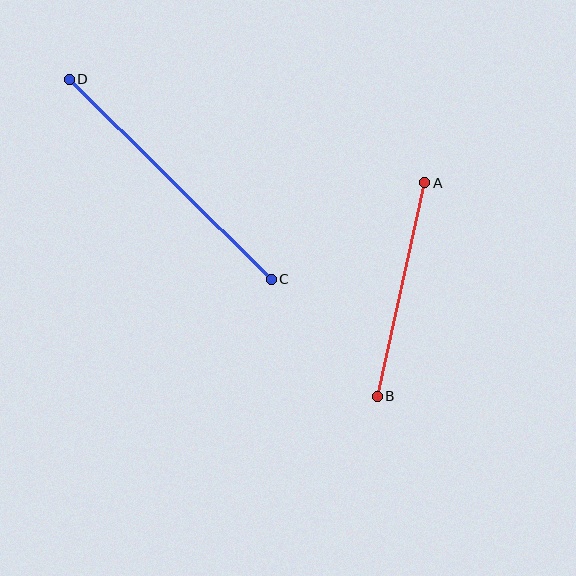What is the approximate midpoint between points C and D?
The midpoint is at approximately (170, 179) pixels.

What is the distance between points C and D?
The distance is approximately 284 pixels.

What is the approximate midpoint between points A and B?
The midpoint is at approximately (401, 290) pixels.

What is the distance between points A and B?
The distance is approximately 219 pixels.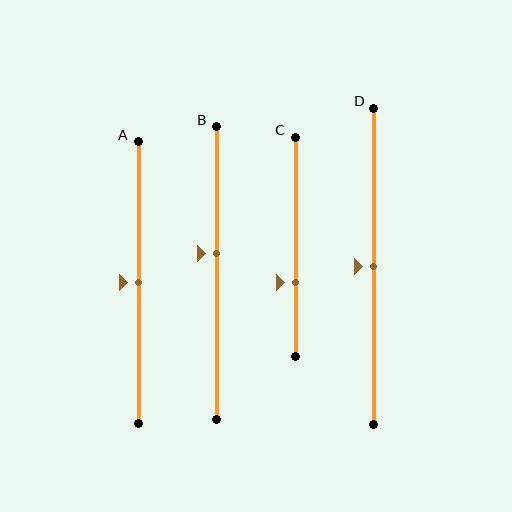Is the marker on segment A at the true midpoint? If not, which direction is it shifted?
Yes, the marker on segment A is at the true midpoint.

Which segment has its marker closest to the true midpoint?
Segment A has its marker closest to the true midpoint.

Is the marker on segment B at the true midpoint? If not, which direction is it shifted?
No, the marker on segment B is shifted upward by about 7% of the segment length.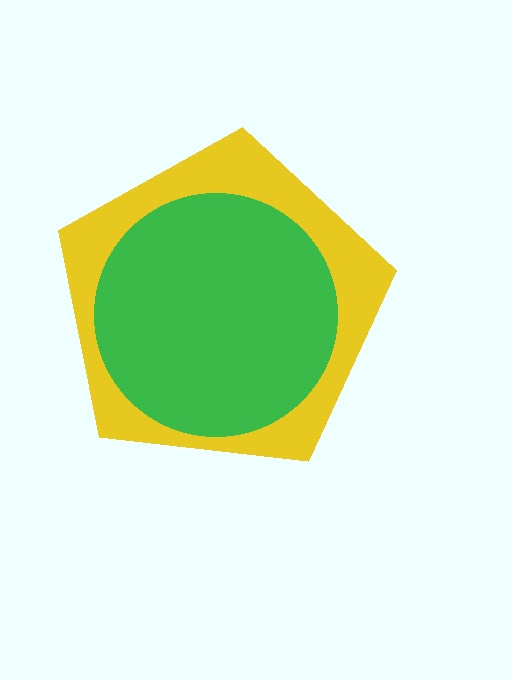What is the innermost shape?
The green circle.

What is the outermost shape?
The yellow pentagon.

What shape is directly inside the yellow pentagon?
The green circle.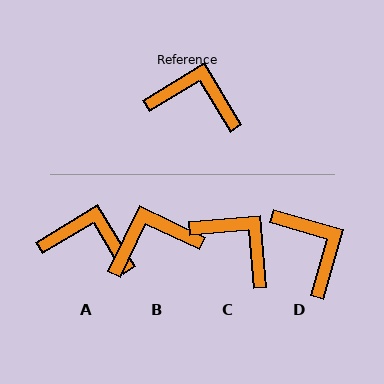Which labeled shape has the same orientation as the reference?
A.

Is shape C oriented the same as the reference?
No, it is off by about 26 degrees.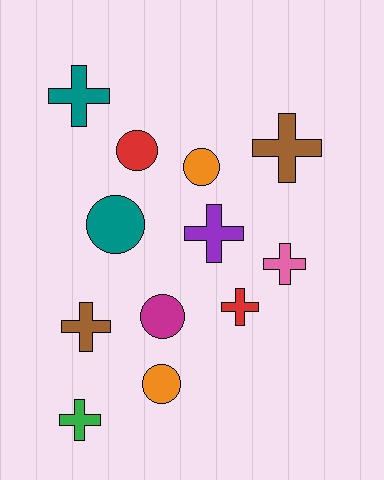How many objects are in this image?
There are 12 objects.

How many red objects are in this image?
There are 2 red objects.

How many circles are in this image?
There are 5 circles.